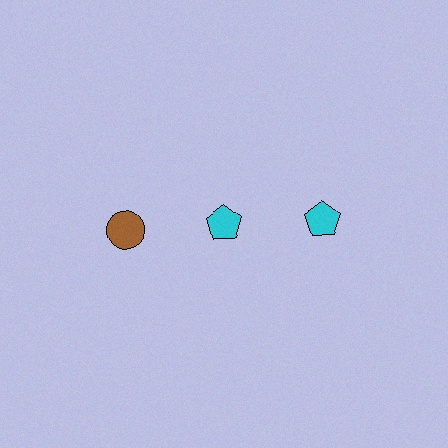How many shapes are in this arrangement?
There are 3 shapes arranged in a grid pattern.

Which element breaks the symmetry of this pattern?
The brown circle in the top row, leftmost column breaks the symmetry. All other shapes are cyan pentagons.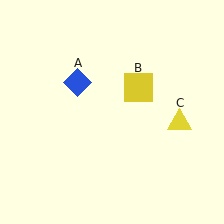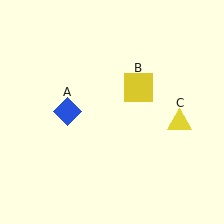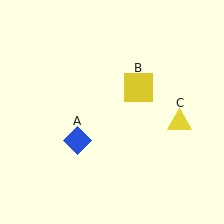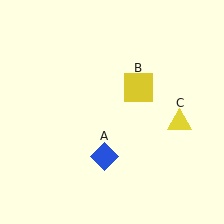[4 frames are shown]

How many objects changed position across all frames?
1 object changed position: blue diamond (object A).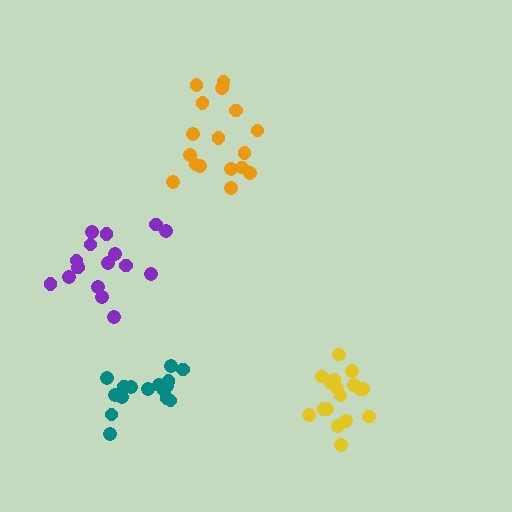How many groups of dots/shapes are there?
There are 4 groups.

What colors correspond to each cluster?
The clusters are colored: purple, orange, teal, yellow.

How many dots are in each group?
Group 1: 17 dots, Group 2: 17 dots, Group 3: 16 dots, Group 4: 17 dots (67 total).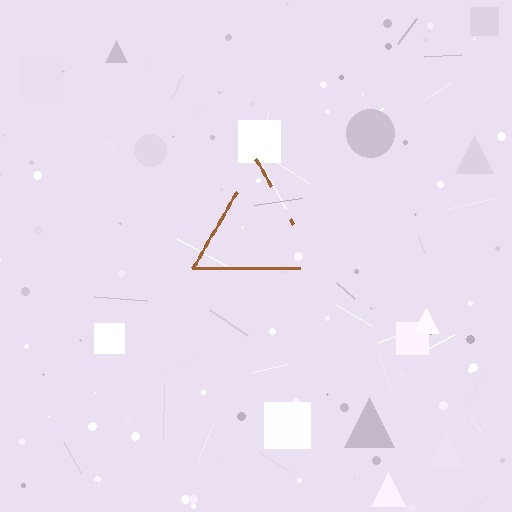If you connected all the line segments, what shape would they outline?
They would outline a triangle.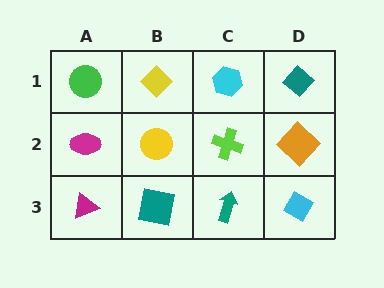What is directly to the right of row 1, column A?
A yellow diamond.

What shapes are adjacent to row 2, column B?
A yellow diamond (row 1, column B), a teal square (row 3, column B), a magenta ellipse (row 2, column A), a lime cross (row 2, column C).